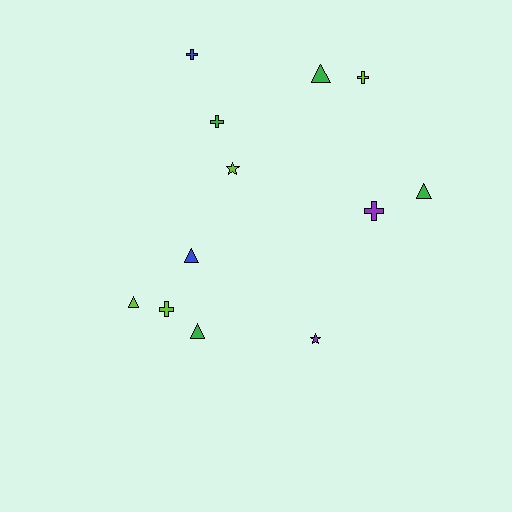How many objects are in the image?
There are 12 objects.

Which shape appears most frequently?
Triangle, with 5 objects.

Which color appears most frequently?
Lime, with 4 objects.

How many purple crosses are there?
There is 1 purple cross.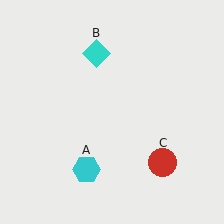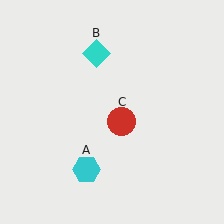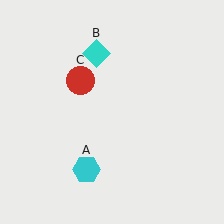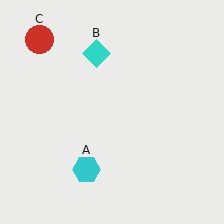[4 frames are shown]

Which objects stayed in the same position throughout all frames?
Cyan hexagon (object A) and cyan diamond (object B) remained stationary.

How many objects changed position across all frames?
1 object changed position: red circle (object C).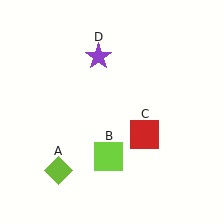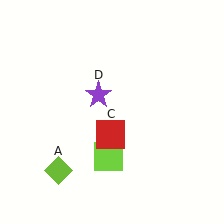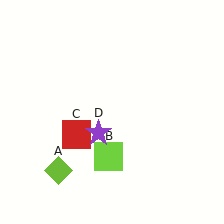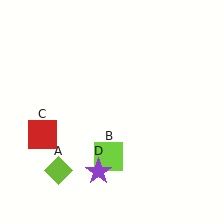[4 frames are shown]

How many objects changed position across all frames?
2 objects changed position: red square (object C), purple star (object D).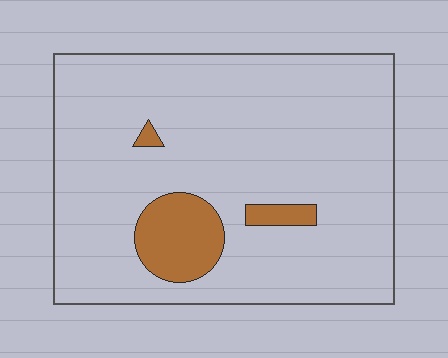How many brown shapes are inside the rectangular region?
3.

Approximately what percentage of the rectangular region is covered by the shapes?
Approximately 10%.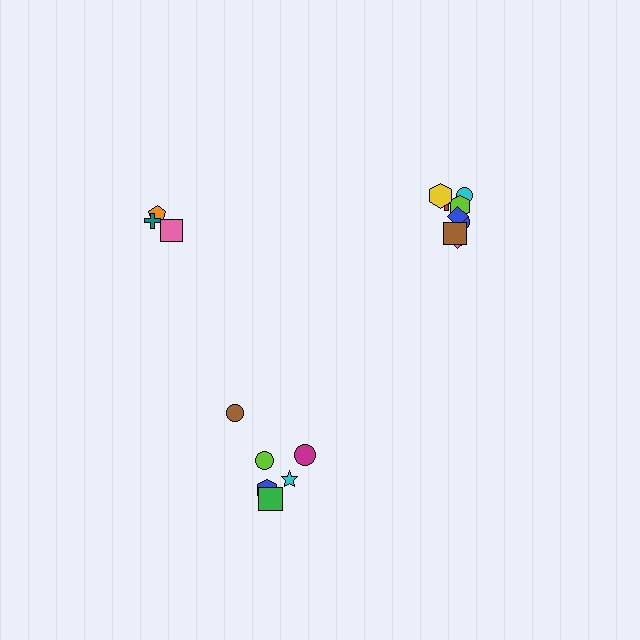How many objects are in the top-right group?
There are 8 objects.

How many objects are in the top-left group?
There are 3 objects.